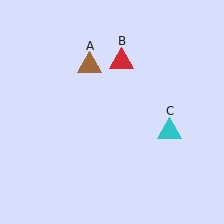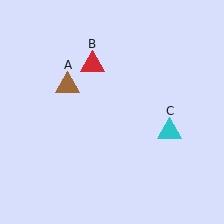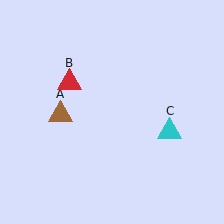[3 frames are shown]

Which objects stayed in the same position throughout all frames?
Cyan triangle (object C) remained stationary.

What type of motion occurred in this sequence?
The brown triangle (object A), red triangle (object B) rotated counterclockwise around the center of the scene.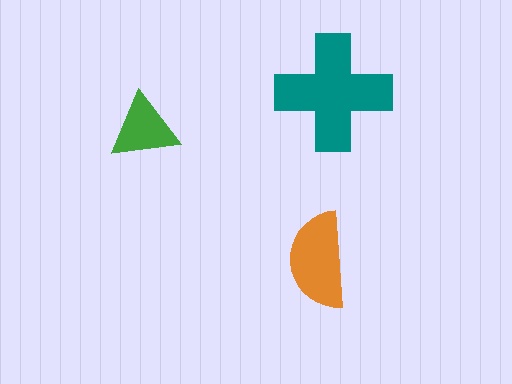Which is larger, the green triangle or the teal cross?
The teal cross.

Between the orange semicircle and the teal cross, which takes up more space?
The teal cross.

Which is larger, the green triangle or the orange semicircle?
The orange semicircle.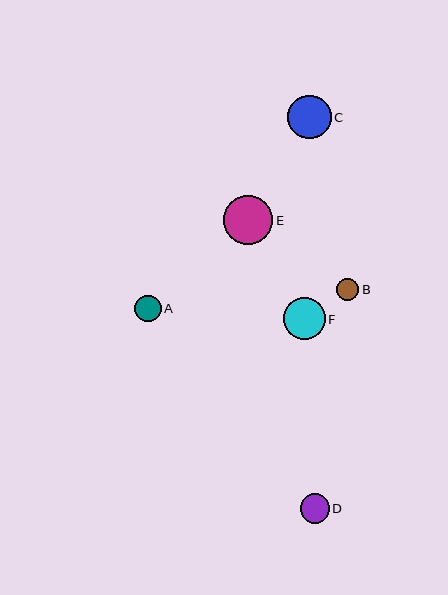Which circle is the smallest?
Circle B is the smallest with a size of approximately 22 pixels.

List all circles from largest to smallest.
From largest to smallest: E, C, F, D, A, B.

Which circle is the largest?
Circle E is the largest with a size of approximately 49 pixels.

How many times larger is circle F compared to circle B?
Circle F is approximately 1.9 times the size of circle B.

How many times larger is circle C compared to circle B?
Circle C is approximately 2.0 times the size of circle B.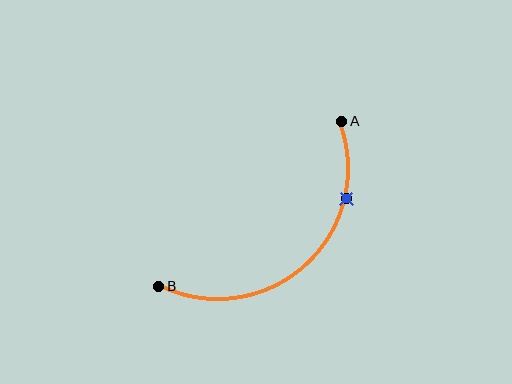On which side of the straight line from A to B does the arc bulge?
The arc bulges below and to the right of the straight line connecting A and B.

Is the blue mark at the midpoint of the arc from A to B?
No. The blue mark lies on the arc but is closer to endpoint A. The arc midpoint would be at the point on the curve equidistant along the arc from both A and B.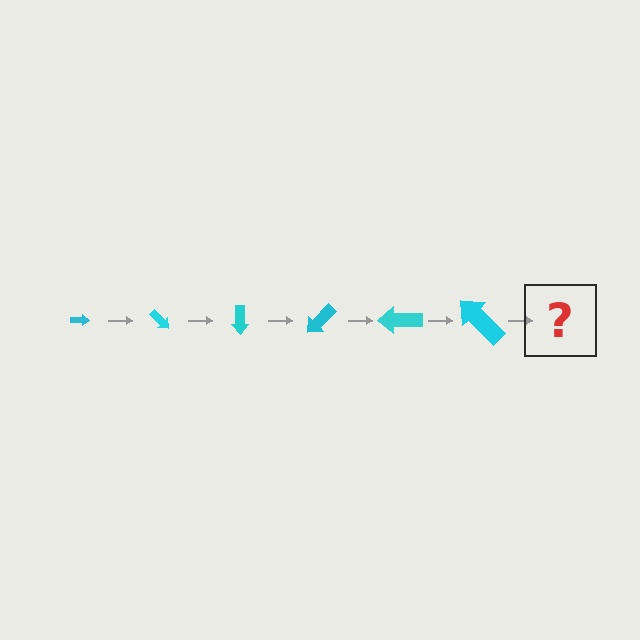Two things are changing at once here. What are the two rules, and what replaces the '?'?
The two rules are that the arrow grows larger each step and it rotates 45 degrees each step. The '?' should be an arrow, larger than the previous one and rotated 270 degrees from the start.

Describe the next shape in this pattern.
It should be an arrow, larger than the previous one and rotated 270 degrees from the start.